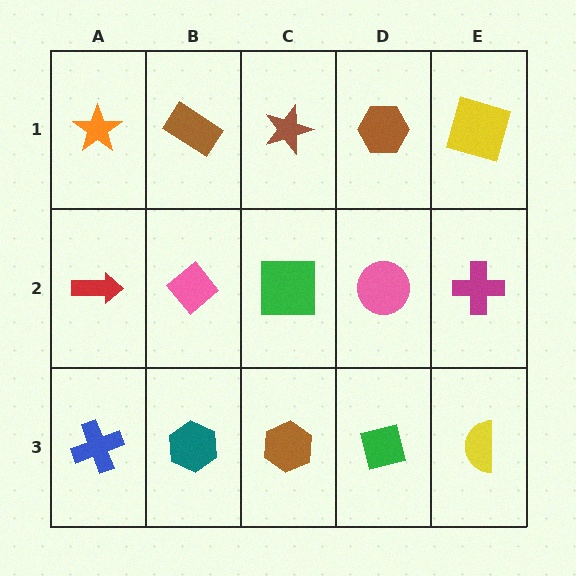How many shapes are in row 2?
5 shapes.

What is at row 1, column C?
A brown star.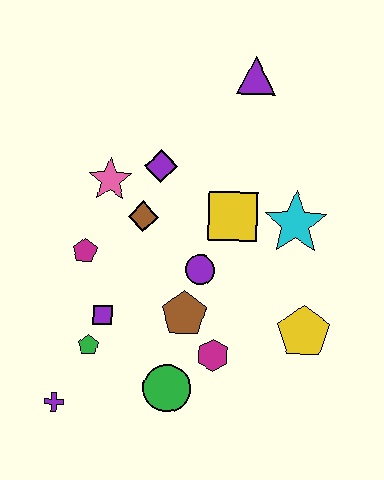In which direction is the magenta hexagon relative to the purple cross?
The magenta hexagon is to the right of the purple cross.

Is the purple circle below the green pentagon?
No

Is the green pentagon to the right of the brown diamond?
No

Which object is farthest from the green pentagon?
The purple triangle is farthest from the green pentagon.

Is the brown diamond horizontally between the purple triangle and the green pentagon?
Yes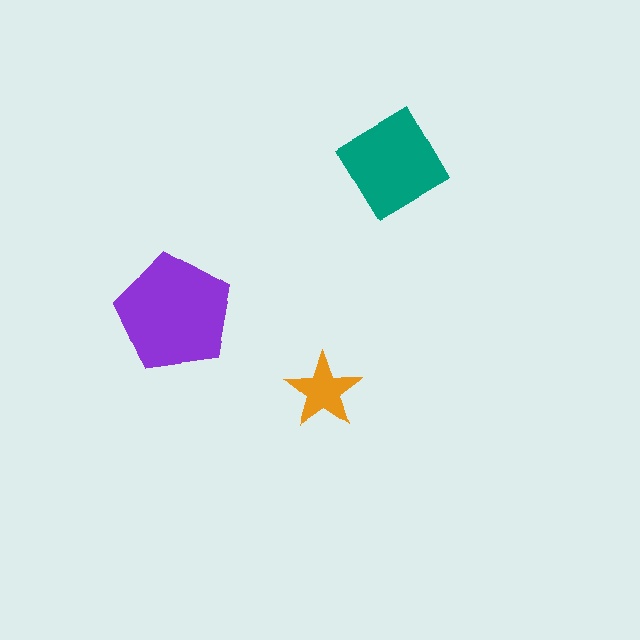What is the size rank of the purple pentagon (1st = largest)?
1st.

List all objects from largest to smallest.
The purple pentagon, the teal diamond, the orange star.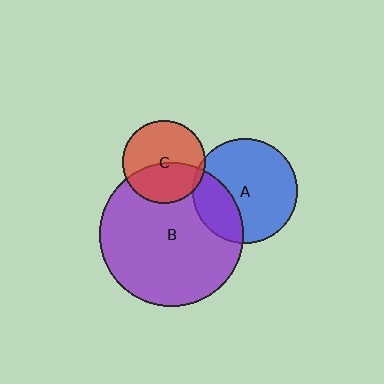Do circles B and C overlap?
Yes.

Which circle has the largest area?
Circle B (purple).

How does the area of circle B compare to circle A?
Approximately 1.9 times.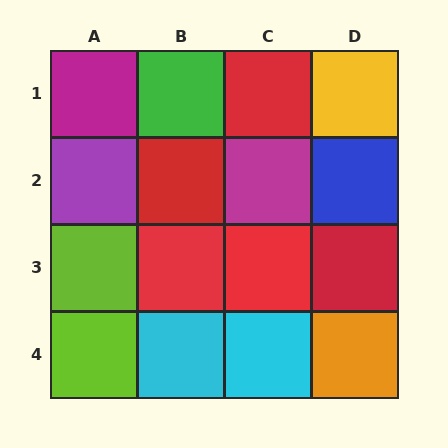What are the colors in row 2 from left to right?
Purple, red, magenta, blue.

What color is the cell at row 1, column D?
Yellow.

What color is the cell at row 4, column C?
Cyan.